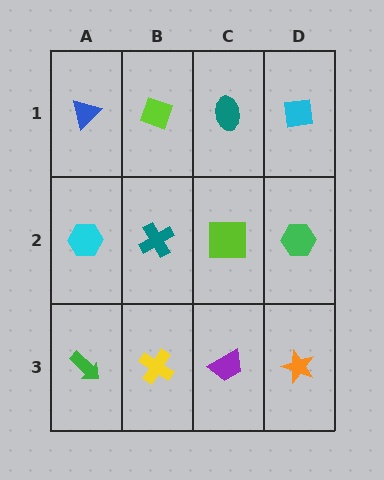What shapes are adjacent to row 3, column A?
A cyan hexagon (row 2, column A), a yellow cross (row 3, column B).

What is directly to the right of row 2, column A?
A teal cross.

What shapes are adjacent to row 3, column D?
A green hexagon (row 2, column D), a purple trapezoid (row 3, column C).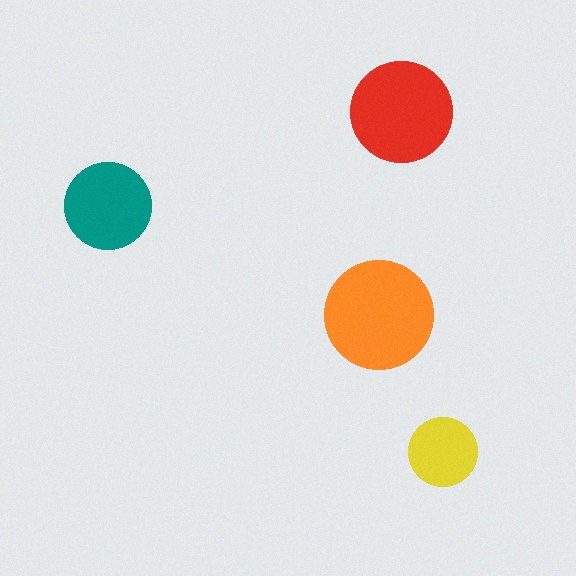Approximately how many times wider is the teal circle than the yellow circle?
About 1.5 times wider.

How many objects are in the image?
There are 4 objects in the image.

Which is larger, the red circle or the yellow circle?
The red one.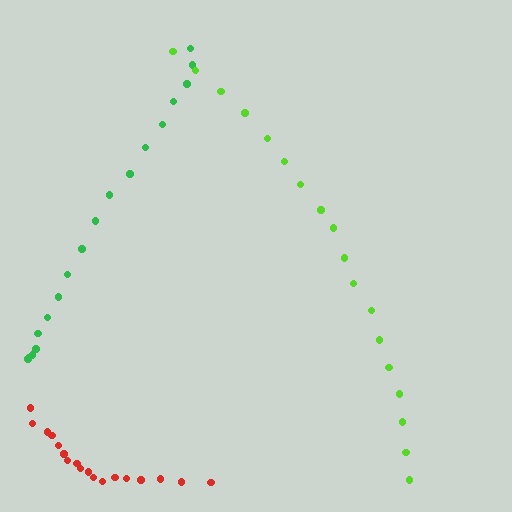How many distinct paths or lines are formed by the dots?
There are 3 distinct paths.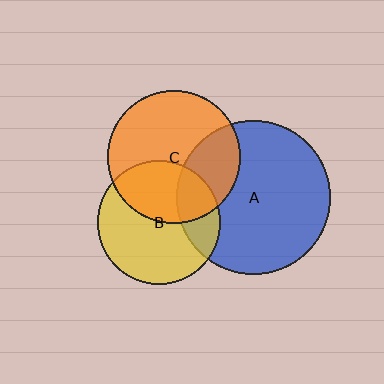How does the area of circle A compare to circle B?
Approximately 1.6 times.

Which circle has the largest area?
Circle A (blue).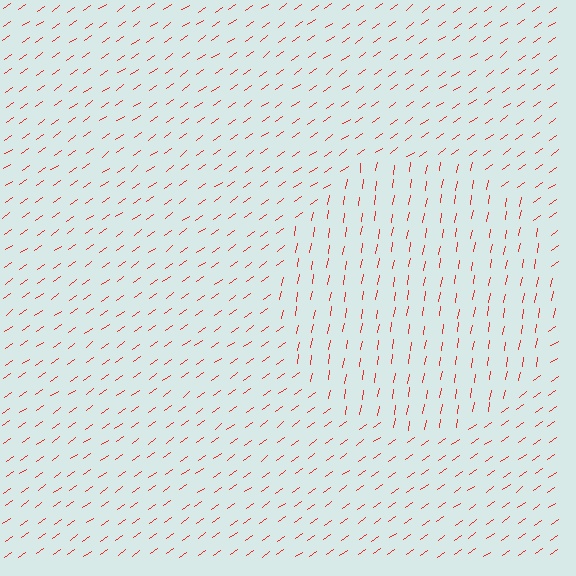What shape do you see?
I see a circle.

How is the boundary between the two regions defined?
The boundary is defined purely by a change in line orientation (approximately 45 degrees difference). All lines are the same color and thickness.